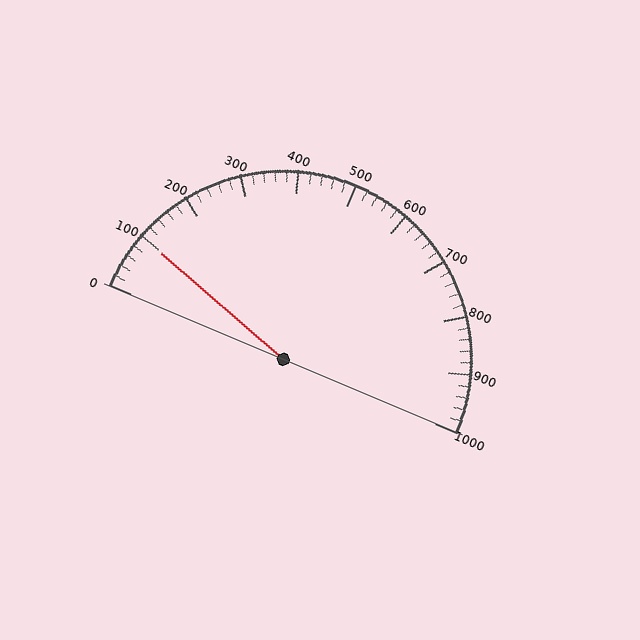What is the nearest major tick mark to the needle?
The nearest major tick mark is 100.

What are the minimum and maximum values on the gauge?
The gauge ranges from 0 to 1000.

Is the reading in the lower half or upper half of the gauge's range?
The reading is in the lower half of the range (0 to 1000).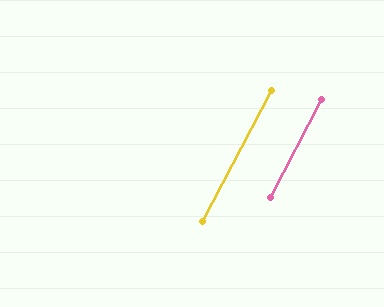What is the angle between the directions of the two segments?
Approximately 0 degrees.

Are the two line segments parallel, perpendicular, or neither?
Parallel — their directions differ by only 0.1°.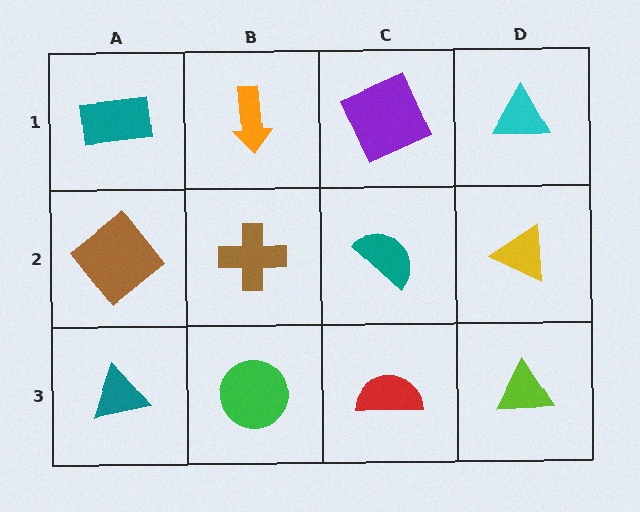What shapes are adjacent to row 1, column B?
A brown cross (row 2, column B), a teal rectangle (row 1, column A), a purple square (row 1, column C).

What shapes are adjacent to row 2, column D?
A cyan triangle (row 1, column D), a lime triangle (row 3, column D), a teal semicircle (row 2, column C).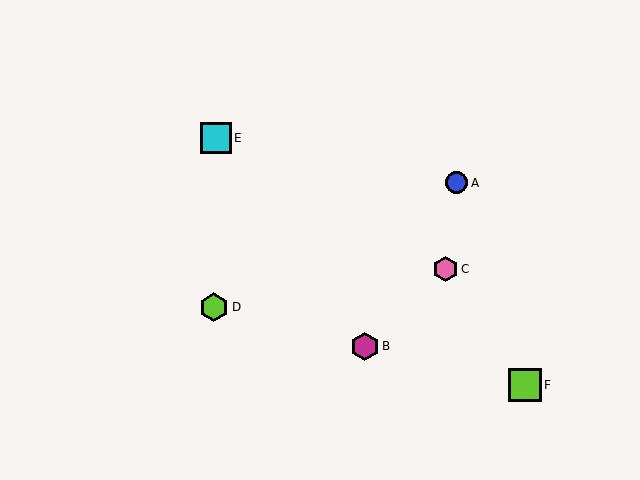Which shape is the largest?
The lime square (labeled F) is the largest.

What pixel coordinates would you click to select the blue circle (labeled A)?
Click at (457, 183) to select the blue circle A.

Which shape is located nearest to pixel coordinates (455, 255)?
The pink hexagon (labeled C) at (446, 269) is nearest to that location.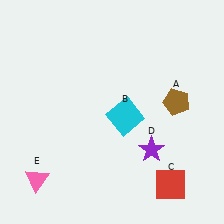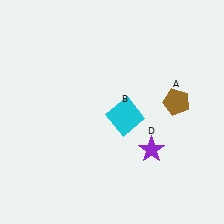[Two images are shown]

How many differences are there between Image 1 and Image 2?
There are 2 differences between the two images.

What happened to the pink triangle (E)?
The pink triangle (E) was removed in Image 2. It was in the bottom-left area of Image 1.